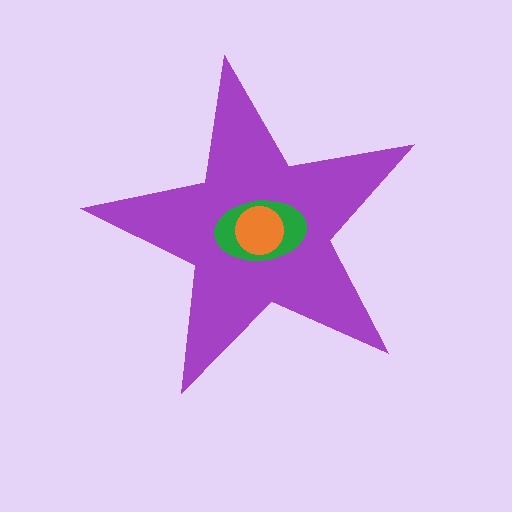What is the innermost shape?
The orange circle.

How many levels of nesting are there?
3.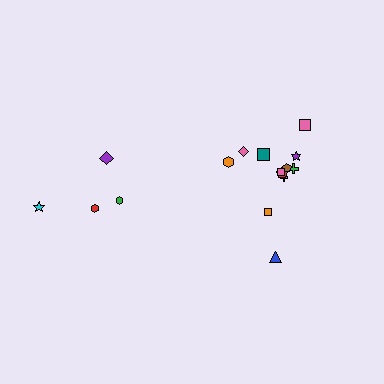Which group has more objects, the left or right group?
The right group.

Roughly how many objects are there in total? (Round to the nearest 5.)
Roughly 15 objects in total.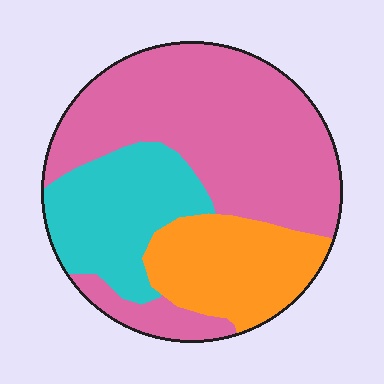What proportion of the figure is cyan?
Cyan covers 23% of the figure.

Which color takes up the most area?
Pink, at roughly 55%.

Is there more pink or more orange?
Pink.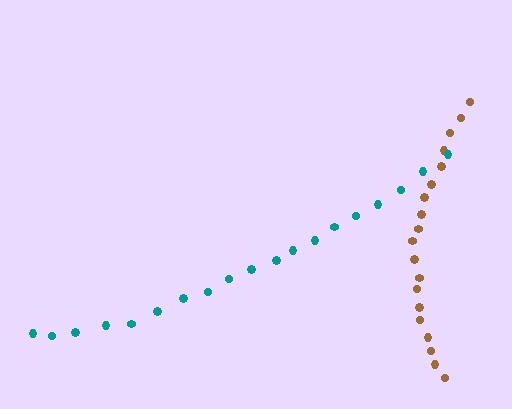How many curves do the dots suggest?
There are 2 distinct paths.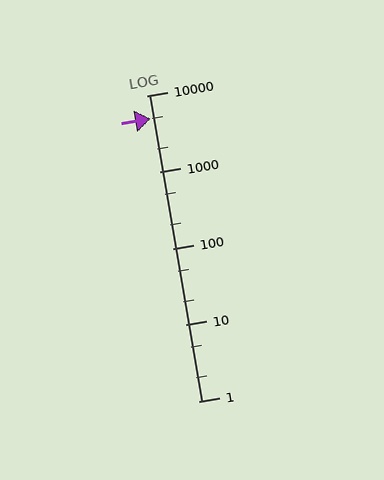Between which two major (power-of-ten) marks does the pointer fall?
The pointer is between 1000 and 10000.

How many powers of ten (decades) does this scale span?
The scale spans 4 decades, from 1 to 10000.